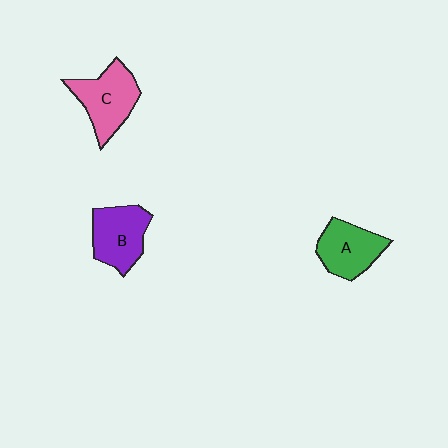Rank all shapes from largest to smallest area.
From largest to smallest: C (pink), B (purple), A (green).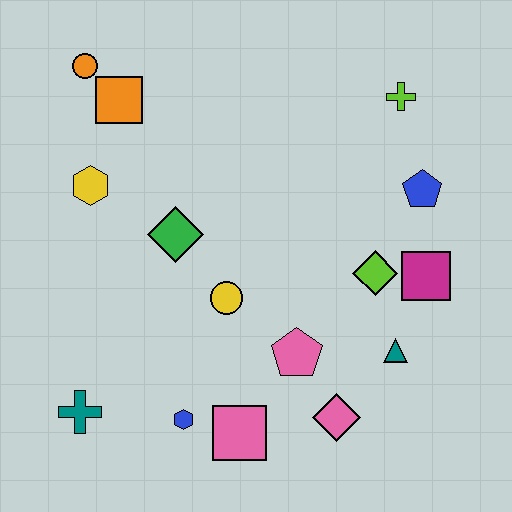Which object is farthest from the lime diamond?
The orange circle is farthest from the lime diamond.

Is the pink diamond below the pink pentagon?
Yes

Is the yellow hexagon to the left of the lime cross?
Yes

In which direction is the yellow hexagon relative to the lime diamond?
The yellow hexagon is to the left of the lime diamond.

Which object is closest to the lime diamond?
The magenta square is closest to the lime diamond.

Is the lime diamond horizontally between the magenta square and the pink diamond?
Yes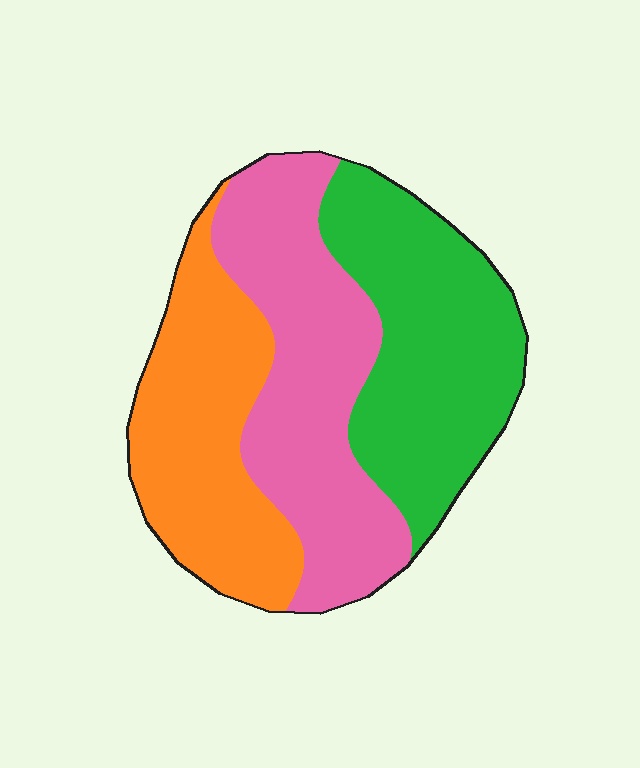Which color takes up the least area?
Orange, at roughly 30%.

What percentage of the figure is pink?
Pink covers around 35% of the figure.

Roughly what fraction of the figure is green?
Green covers around 35% of the figure.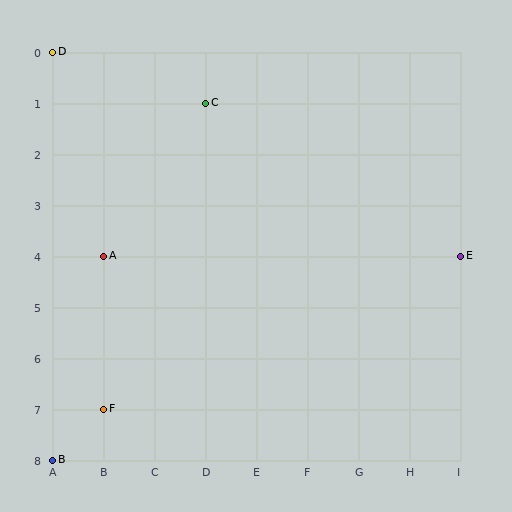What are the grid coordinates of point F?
Point F is at grid coordinates (B, 7).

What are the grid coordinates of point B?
Point B is at grid coordinates (A, 8).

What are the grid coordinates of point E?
Point E is at grid coordinates (I, 4).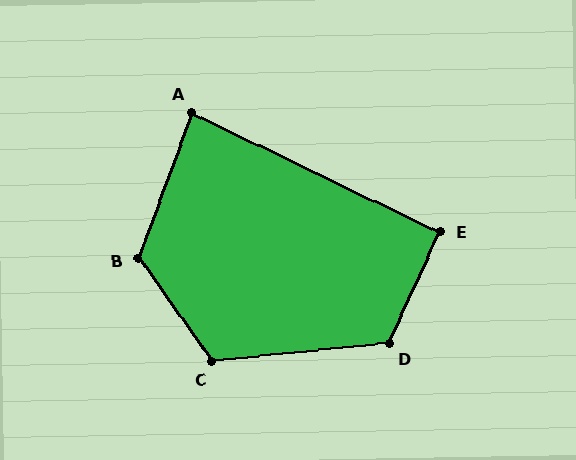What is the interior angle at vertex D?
Approximately 120 degrees (obtuse).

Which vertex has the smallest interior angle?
A, at approximately 84 degrees.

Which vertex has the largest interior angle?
B, at approximately 125 degrees.